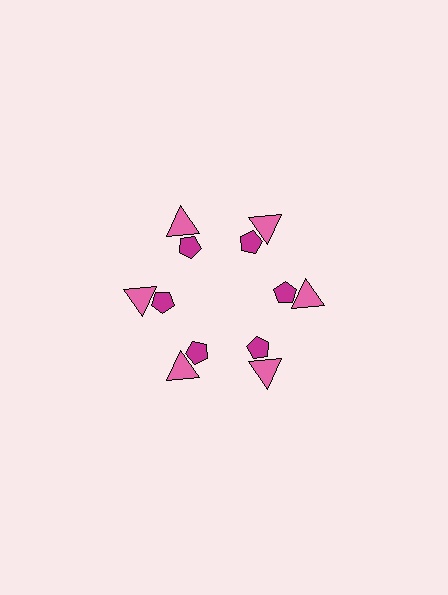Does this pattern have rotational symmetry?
Yes, this pattern has 6-fold rotational symmetry. It looks the same after rotating 60 degrees around the center.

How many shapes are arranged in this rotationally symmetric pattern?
There are 12 shapes, arranged in 6 groups of 2.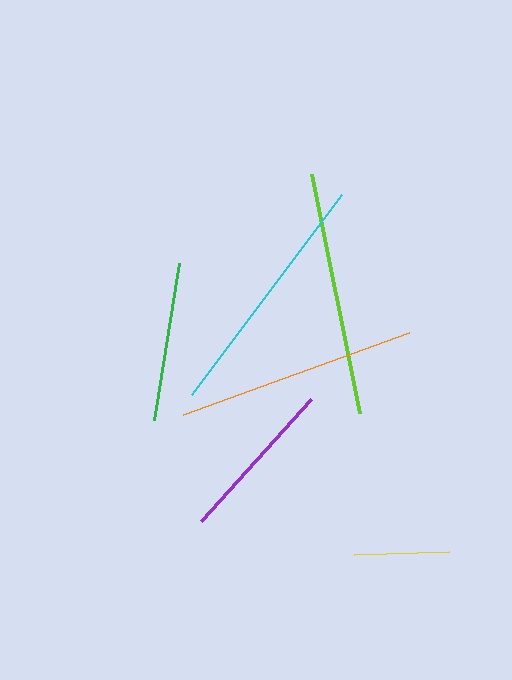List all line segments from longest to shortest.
From longest to shortest: cyan, lime, orange, purple, green, yellow.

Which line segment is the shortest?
The yellow line is the shortest at approximately 95 pixels.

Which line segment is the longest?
The cyan line is the longest at approximately 250 pixels.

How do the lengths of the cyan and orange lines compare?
The cyan and orange lines are approximately the same length.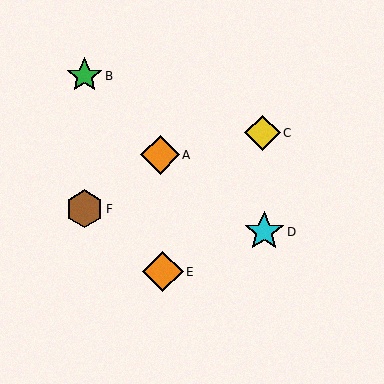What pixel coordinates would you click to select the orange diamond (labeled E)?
Click at (163, 272) to select the orange diamond E.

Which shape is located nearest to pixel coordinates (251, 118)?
The yellow diamond (labeled C) at (262, 133) is nearest to that location.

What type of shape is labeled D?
Shape D is a cyan star.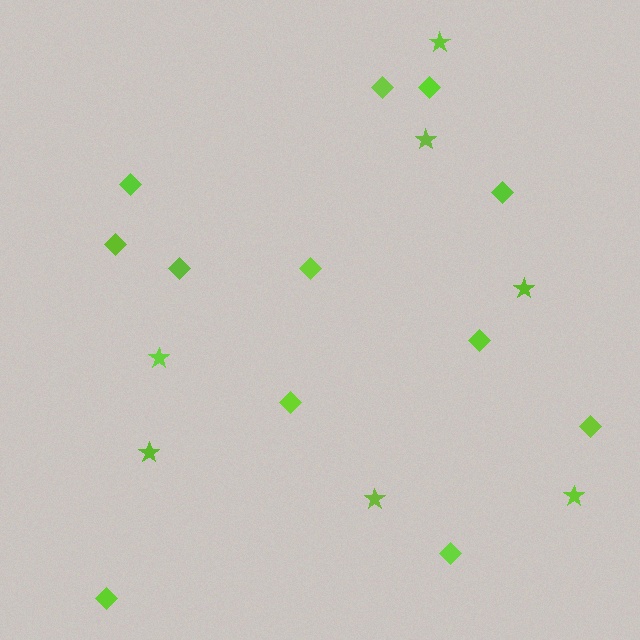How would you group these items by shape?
There are 2 groups: one group of diamonds (12) and one group of stars (7).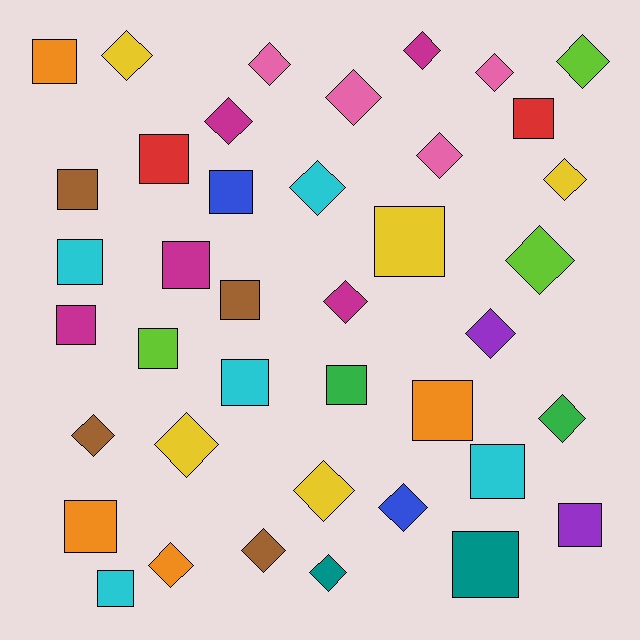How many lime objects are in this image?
There are 3 lime objects.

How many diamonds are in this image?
There are 21 diamonds.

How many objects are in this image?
There are 40 objects.